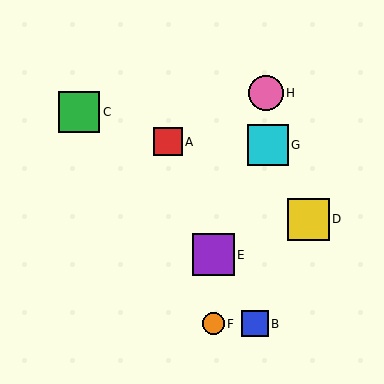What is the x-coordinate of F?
Object F is at x≈213.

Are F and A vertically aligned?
No, F is at x≈213 and A is at x≈168.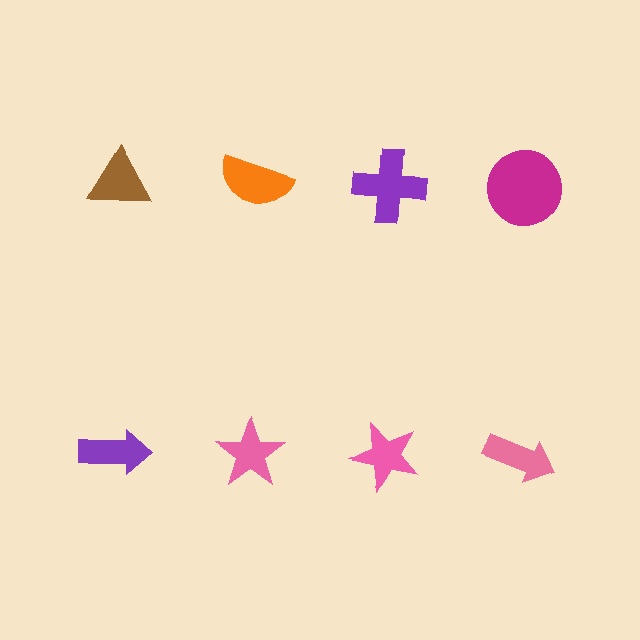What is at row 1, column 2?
An orange semicircle.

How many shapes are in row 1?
4 shapes.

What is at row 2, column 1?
A purple arrow.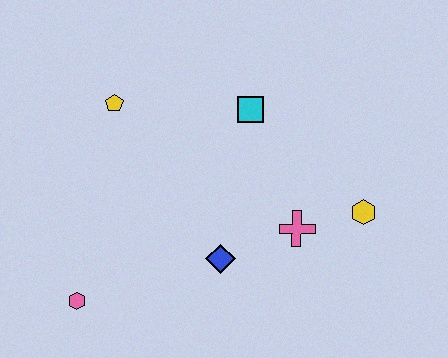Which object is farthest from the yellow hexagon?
The pink hexagon is farthest from the yellow hexagon.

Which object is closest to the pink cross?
The yellow hexagon is closest to the pink cross.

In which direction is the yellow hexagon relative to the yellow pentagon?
The yellow hexagon is to the right of the yellow pentagon.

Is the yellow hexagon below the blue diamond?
No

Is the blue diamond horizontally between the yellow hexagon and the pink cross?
No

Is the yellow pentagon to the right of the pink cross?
No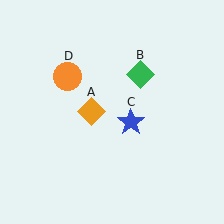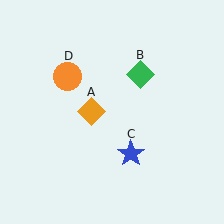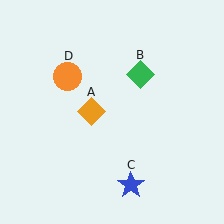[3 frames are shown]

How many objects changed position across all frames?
1 object changed position: blue star (object C).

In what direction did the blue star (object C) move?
The blue star (object C) moved down.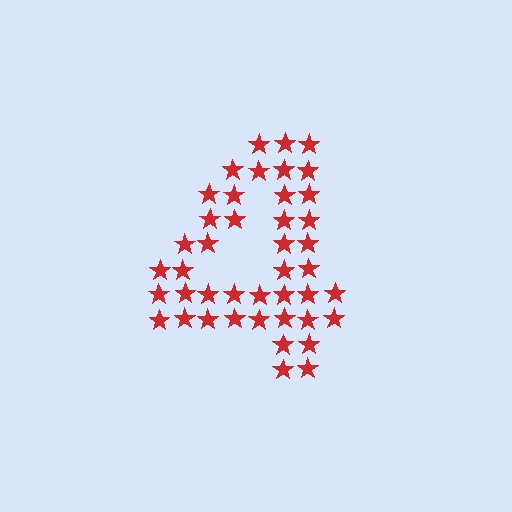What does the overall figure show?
The overall figure shows the digit 4.